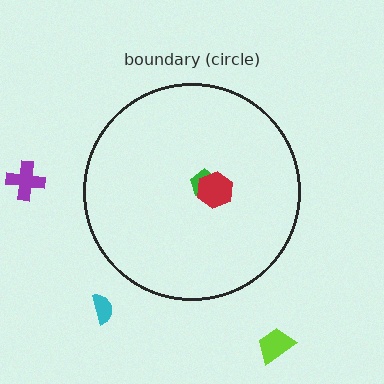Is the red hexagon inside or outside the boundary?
Inside.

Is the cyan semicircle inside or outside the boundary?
Outside.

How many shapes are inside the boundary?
2 inside, 3 outside.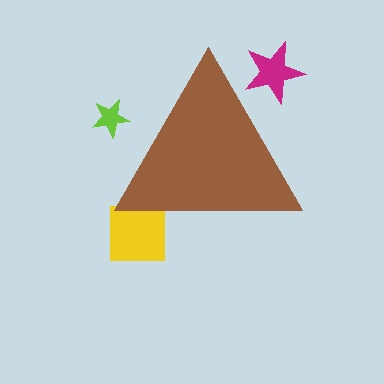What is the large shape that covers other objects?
A brown triangle.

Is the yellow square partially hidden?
Yes, the yellow square is partially hidden behind the brown triangle.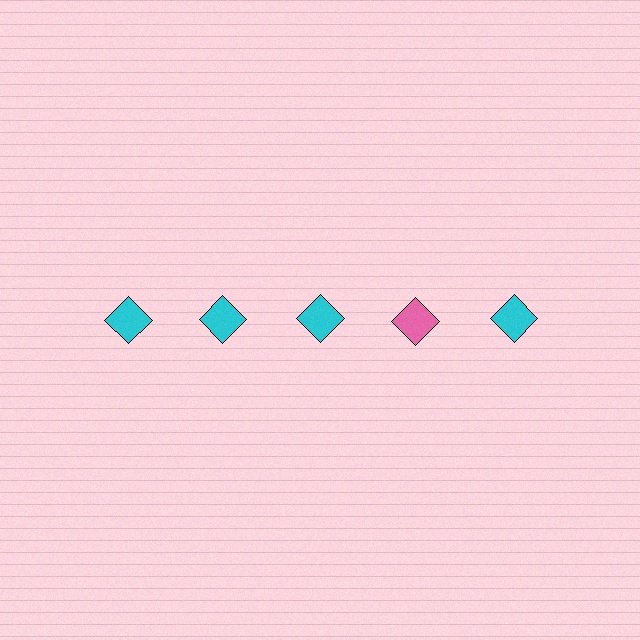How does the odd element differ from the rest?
It has a different color: pink instead of cyan.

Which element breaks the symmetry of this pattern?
The pink diamond in the top row, second from right column breaks the symmetry. All other shapes are cyan diamonds.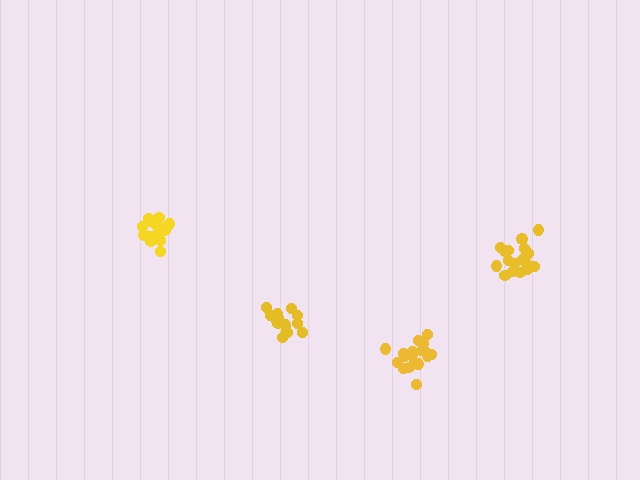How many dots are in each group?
Group 1: 17 dots, Group 2: 19 dots, Group 3: 15 dots, Group 4: 19 dots (70 total).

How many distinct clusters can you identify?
There are 4 distinct clusters.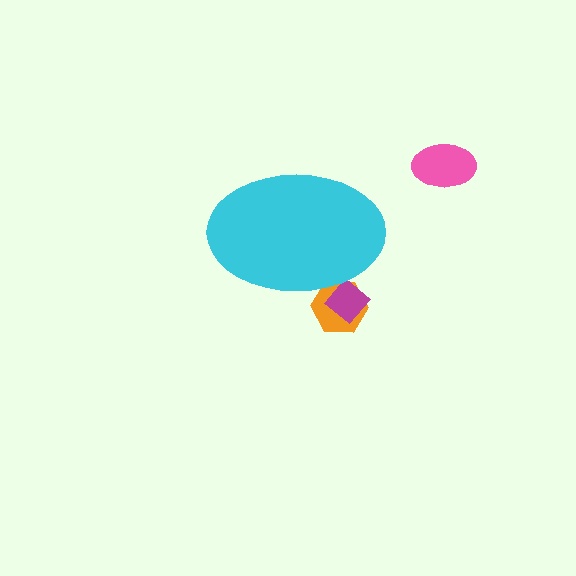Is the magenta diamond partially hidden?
Yes, the magenta diamond is partially hidden behind the cyan ellipse.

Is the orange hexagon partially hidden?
Yes, the orange hexagon is partially hidden behind the cyan ellipse.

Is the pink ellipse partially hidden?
No, the pink ellipse is fully visible.